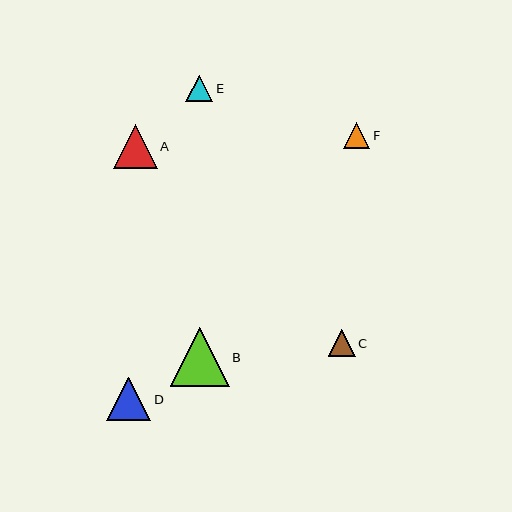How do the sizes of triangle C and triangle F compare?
Triangle C and triangle F are approximately the same size.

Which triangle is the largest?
Triangle B is the largest with a size of approximately 59 pixels.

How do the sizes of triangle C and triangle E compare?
Triangle C and triangle E are approximately the same size.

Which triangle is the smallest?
Triangle F is the smallest with a size of approximately 26 pixels.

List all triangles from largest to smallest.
From largest to smallest: B, A, D, C, E, F.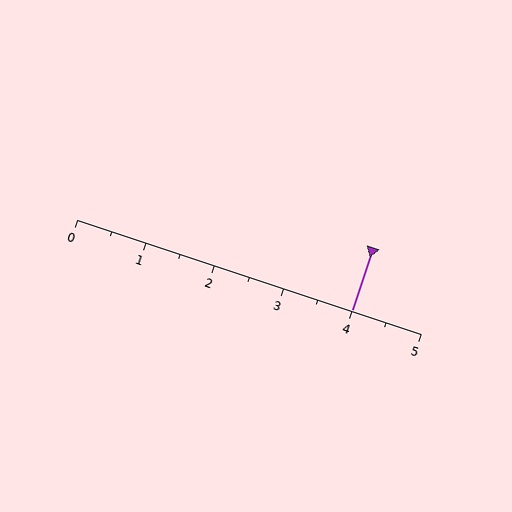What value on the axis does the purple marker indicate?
The marker indicates approximately 4.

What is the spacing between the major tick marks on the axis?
The major ticks are spaced 1 apart.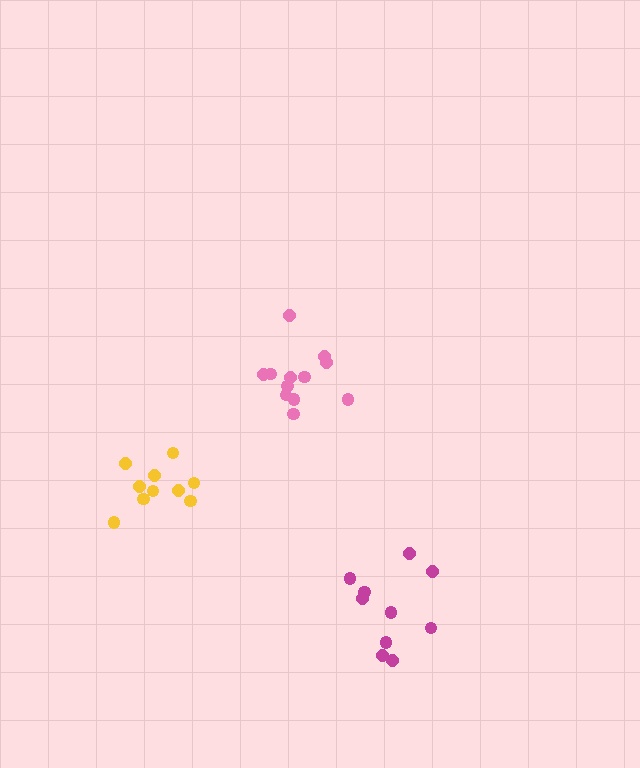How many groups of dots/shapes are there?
There are 3 groups.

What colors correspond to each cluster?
The clusters are colored: magenta, yellow, pink.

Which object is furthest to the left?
The yellow cluster is leftmost.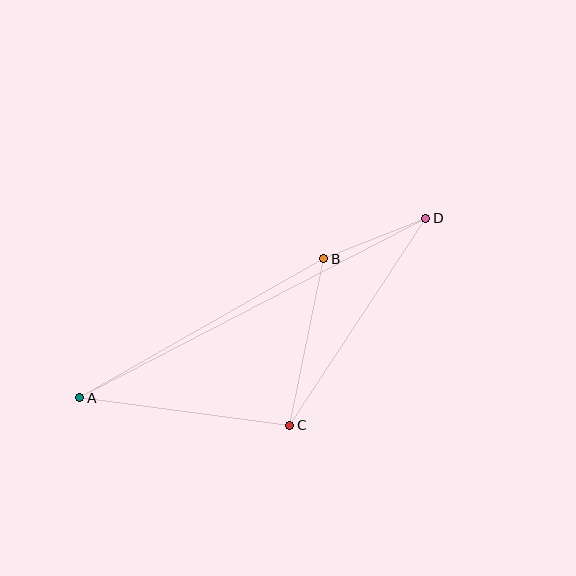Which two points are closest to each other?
Points B and D are closest to each other.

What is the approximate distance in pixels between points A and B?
The distance between A and B is approximately 281 pixels.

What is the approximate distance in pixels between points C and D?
The distance between C and D is approximately 248 pixels.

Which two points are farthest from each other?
Points A and D are farthest from each other.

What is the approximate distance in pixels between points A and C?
The distance between A and C is approximately 212 pixels.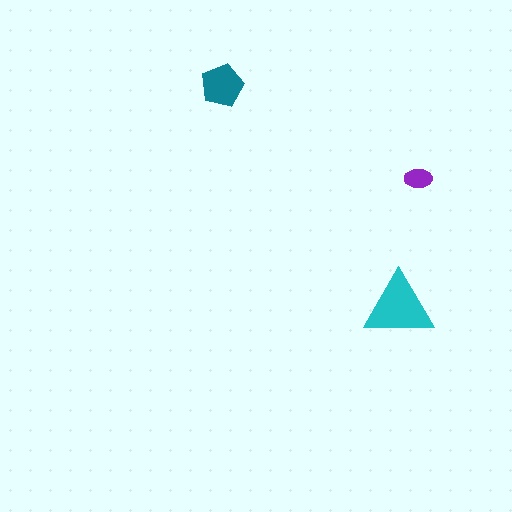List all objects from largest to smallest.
The cyan triangle, the teal pentagon, the purple ellipse.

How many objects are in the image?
There are 3 objects in the image.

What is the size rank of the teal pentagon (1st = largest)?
2nd.